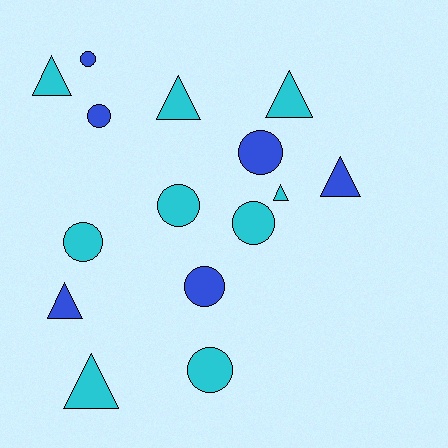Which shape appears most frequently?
Circle, with 8 objects.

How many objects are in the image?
There are 15 objects.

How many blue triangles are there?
There are 2 blue triangles.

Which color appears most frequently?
Cyan, with 9 objects.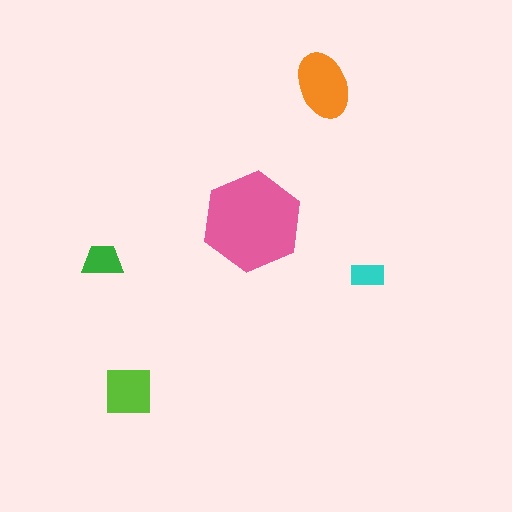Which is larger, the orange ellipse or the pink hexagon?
The pink hexagon.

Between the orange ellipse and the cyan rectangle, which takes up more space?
The orange ellipse.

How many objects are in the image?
There are 5 objects in the image.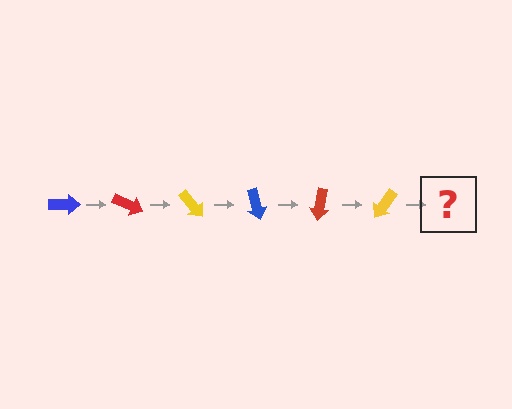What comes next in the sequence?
The next element should be a blue arrow, rotated 150 degrees from the start.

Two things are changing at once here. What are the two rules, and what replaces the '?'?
The two rules are that it rotates 25 degrees each step and the color cycles through blue, red, and yellow. The '?' should be a blue arrow, rotated 150 degrees from the start.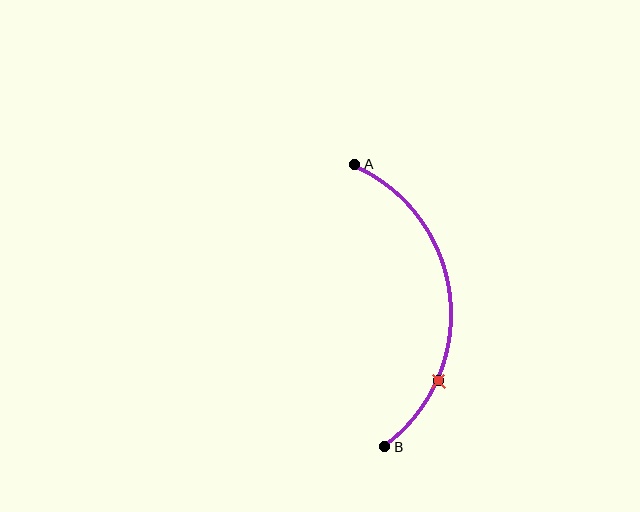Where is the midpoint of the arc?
The arc midpoint is the point on the curve farthest from the straight line joining A and B. It sits to the right of that line.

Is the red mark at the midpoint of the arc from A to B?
No. The red mark lies on the arc but is closer to endpoint B. The arc midpoint would be at the point on the curve equidistant along the arc from both A and B.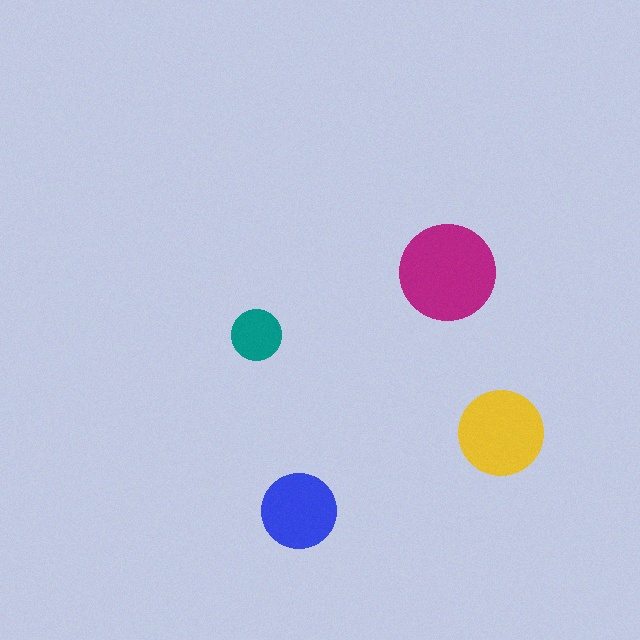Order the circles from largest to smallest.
the magenta one, the yellow one, the blue one, the teal one.